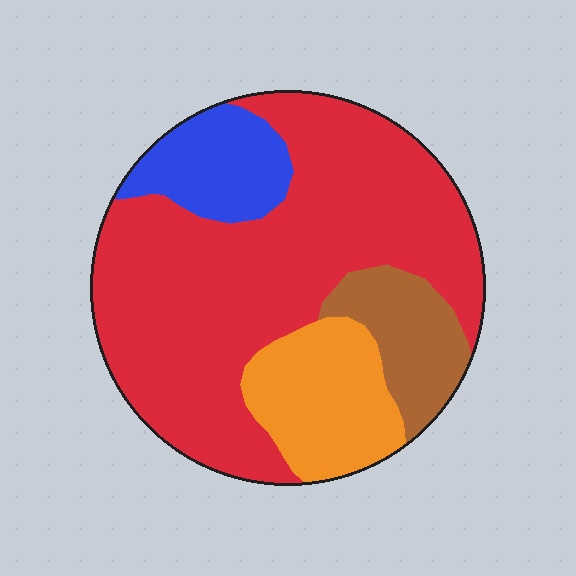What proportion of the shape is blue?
Blue covers roughly 10% of the shape.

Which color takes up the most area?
Red, at roughly 60%.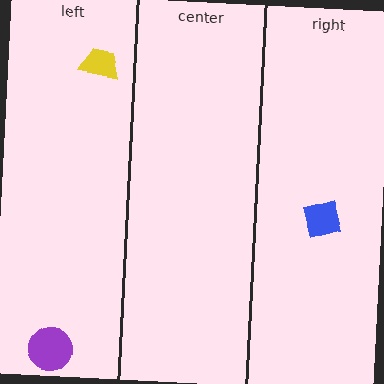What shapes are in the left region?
The yellow trapezoid, the purple circle.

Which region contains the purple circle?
The left region.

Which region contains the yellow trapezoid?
The left region.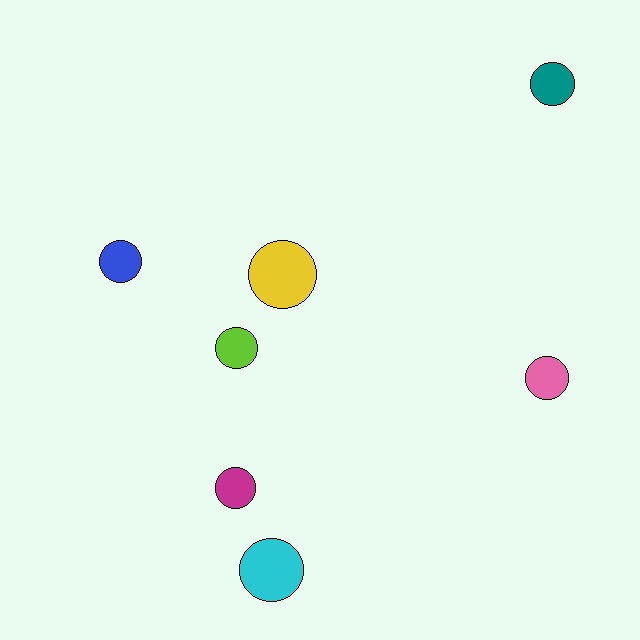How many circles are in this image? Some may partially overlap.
There are 7 circles.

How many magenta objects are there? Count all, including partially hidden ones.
There is 1 magenta object.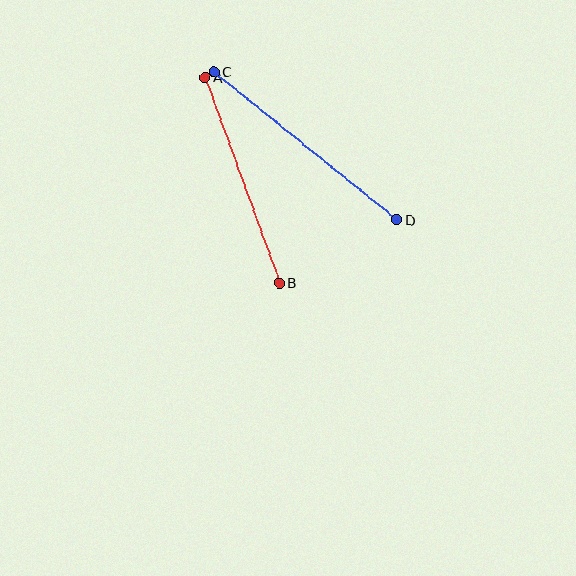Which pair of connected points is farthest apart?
Points C and D are farthest apart.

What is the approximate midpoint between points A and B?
The midpoint is at approximately (242, 180) pixels.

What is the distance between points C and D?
The distance is approximately 235 pixels.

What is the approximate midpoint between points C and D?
The midpoint is at approximately (305, 145) pixels.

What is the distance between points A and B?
The distance is approximately 218 pixels.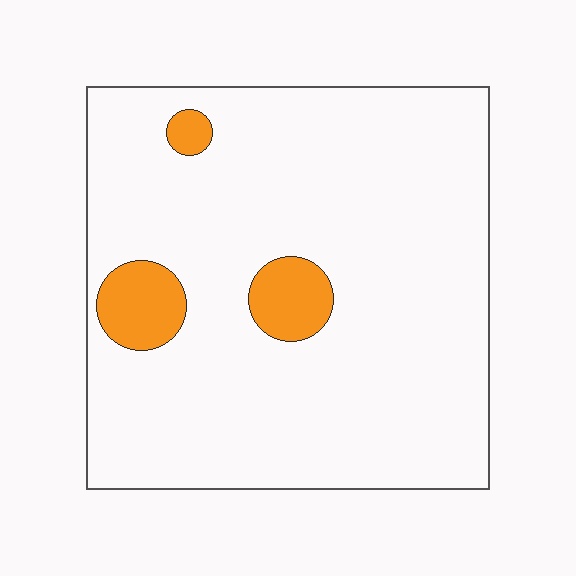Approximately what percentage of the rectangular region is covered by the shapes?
Approximately 10%.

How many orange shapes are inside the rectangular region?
3.